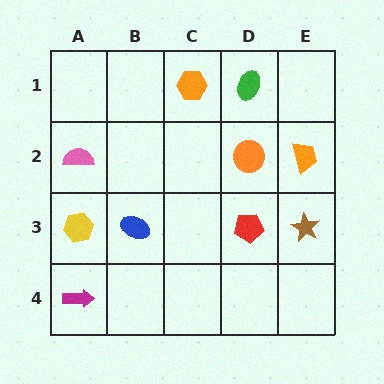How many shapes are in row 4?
1 shape.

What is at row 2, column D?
An orange circle.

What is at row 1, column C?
An orange hexagon.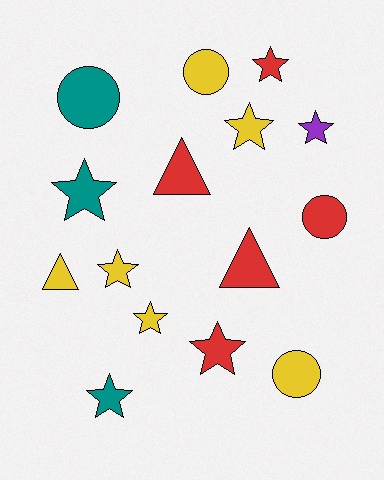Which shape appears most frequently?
Star, with 8 objects.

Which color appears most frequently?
Yellow, with 6 objects.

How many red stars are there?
There are 2 red stars.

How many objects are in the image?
There are 15 objects.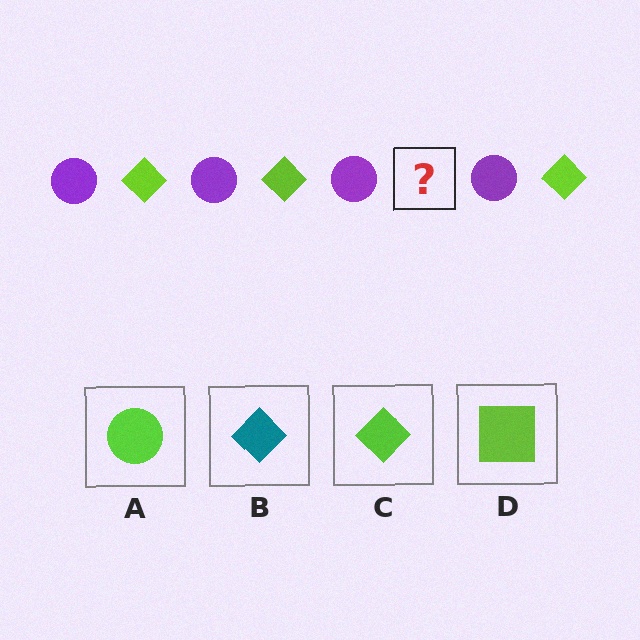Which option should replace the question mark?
Option C.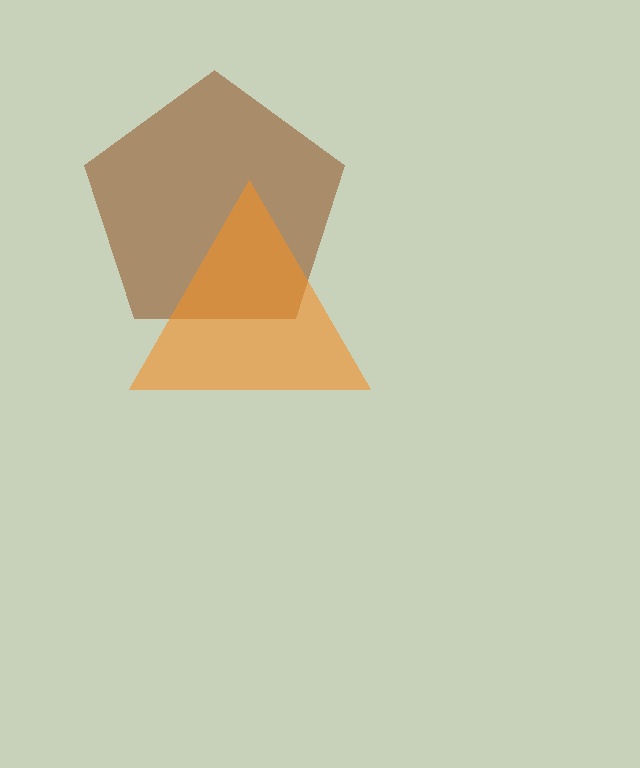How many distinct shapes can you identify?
There are 2 distinct shapes: a brown pentagon, an orange triangle.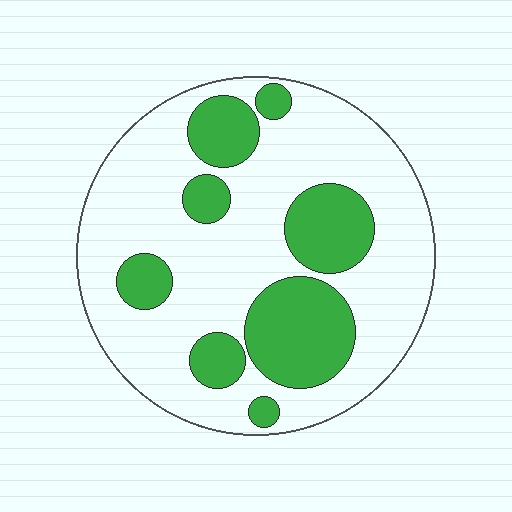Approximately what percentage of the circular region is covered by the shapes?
Approximately 30%.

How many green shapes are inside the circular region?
8.